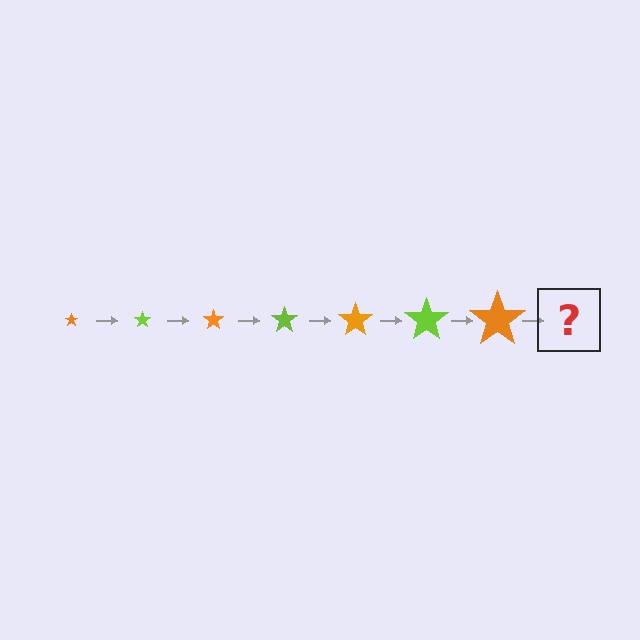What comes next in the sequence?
The next element should be a lime star, larger than the previous one.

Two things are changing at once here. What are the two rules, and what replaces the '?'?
The two rules are that the star grows larger each step and the color cycles through orange and lime. The '?' should be a lime star, larger than the previous one.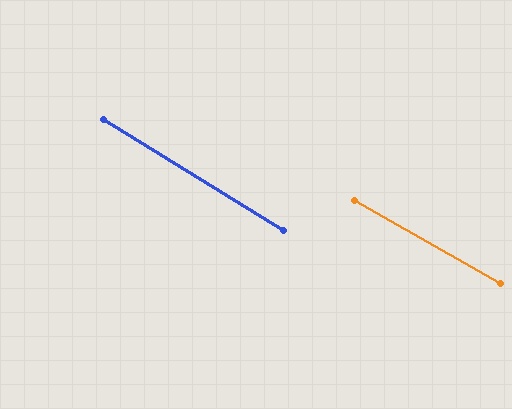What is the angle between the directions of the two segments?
Approximately 2 degrees.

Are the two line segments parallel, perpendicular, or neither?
Parallel — their directions differ by only 1.9°.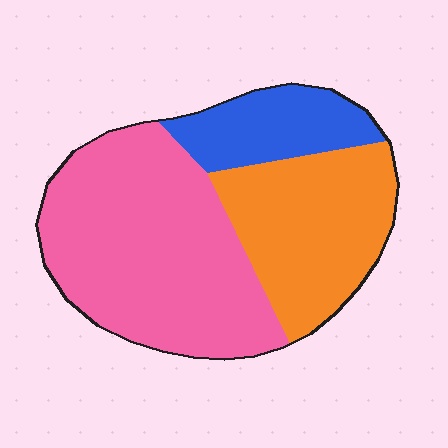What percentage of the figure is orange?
Orange covers about 30% of the figure.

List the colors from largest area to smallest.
From largest to smallest: pink, orange, blue.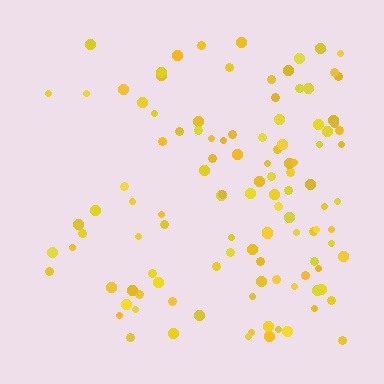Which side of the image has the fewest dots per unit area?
The left.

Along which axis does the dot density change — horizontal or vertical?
Horizontal.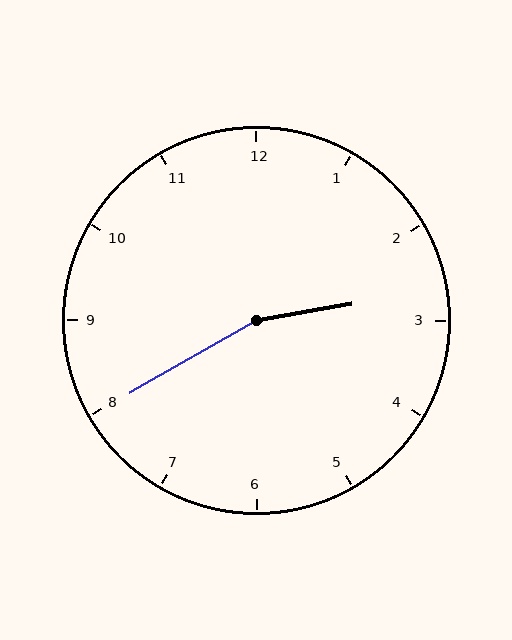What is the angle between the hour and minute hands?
Approximately 160 degrees.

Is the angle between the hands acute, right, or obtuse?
It is obtuse.